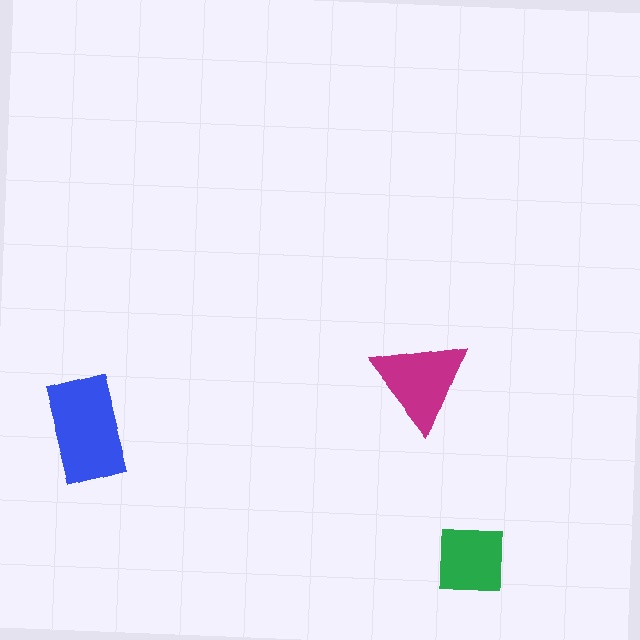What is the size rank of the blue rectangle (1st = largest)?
1st.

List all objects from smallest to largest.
The green square, the magenta triangle, the blue rectangle.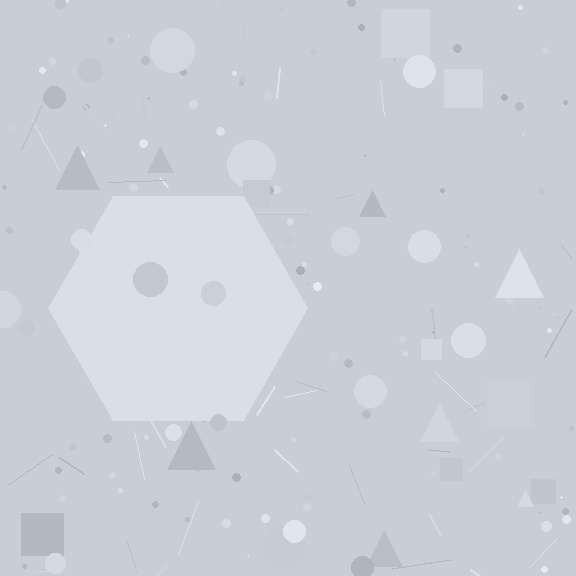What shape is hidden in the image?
A hexagon is hidden in the image.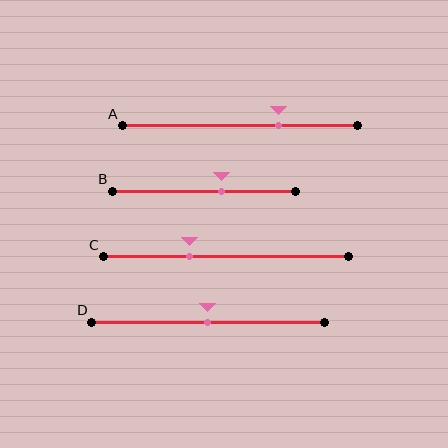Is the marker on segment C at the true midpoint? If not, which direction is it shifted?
No, the marker on segment C is shifted to the left by about 15% of the segment length.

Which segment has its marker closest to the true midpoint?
Segment D has its marker closest to the true midpoint.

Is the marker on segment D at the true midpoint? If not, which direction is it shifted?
Yes, the marker on segment D is at the true midpoint.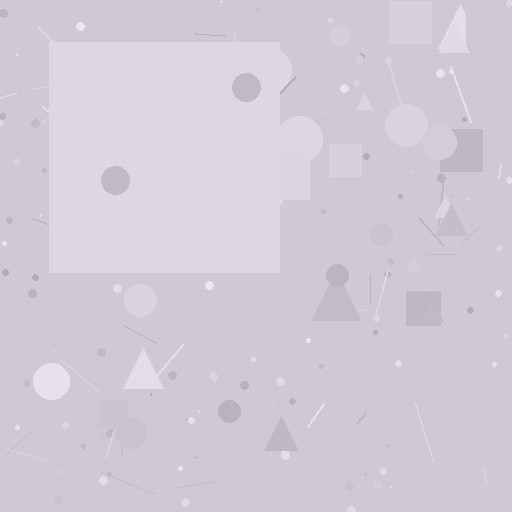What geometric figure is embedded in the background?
A square is embedded in the background.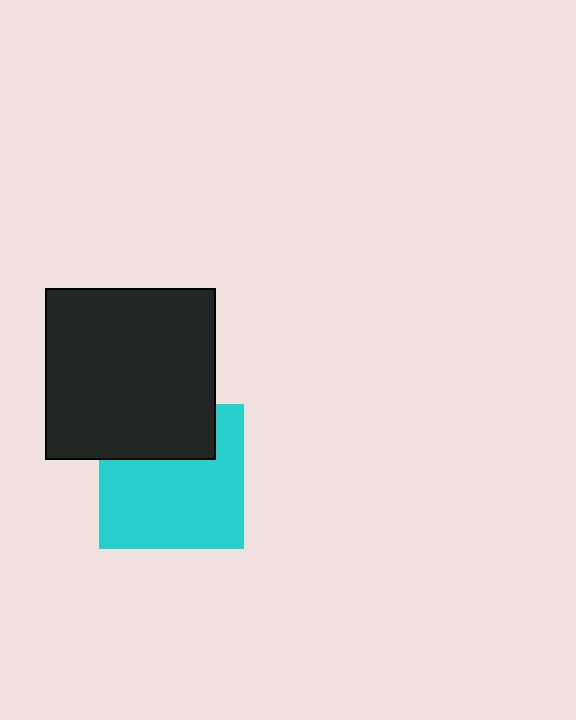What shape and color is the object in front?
The object in front is a black square.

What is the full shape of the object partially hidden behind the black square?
The partially hidden object is a cyan square.